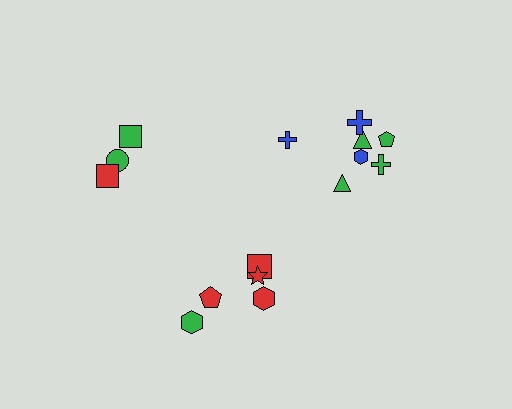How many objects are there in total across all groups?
There are 15 objects.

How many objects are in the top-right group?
There are 7 objects.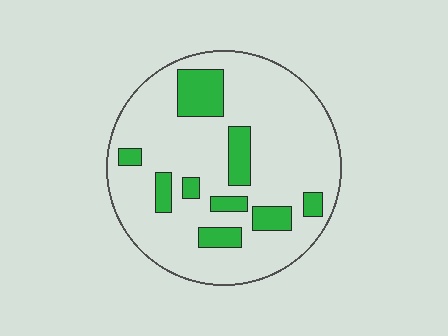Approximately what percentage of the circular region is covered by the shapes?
Approximately 20%.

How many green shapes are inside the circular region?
9.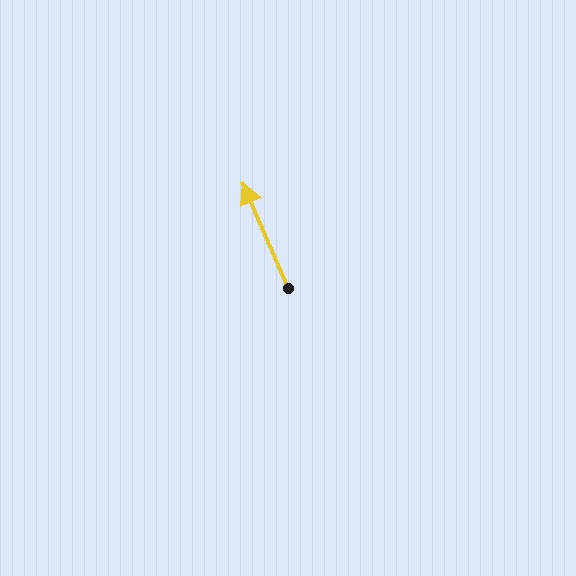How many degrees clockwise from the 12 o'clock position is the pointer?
Approximately 337 degrees.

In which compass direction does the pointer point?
Northwest.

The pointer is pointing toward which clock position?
Roughly 11 o'clock.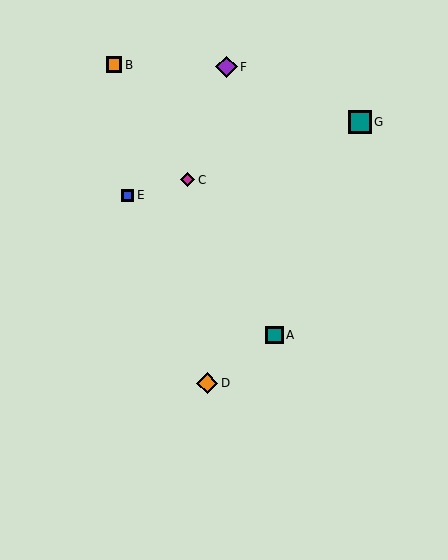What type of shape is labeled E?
Shape E is a blue square.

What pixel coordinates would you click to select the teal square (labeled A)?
Click at (275, 335) to select the teal square A.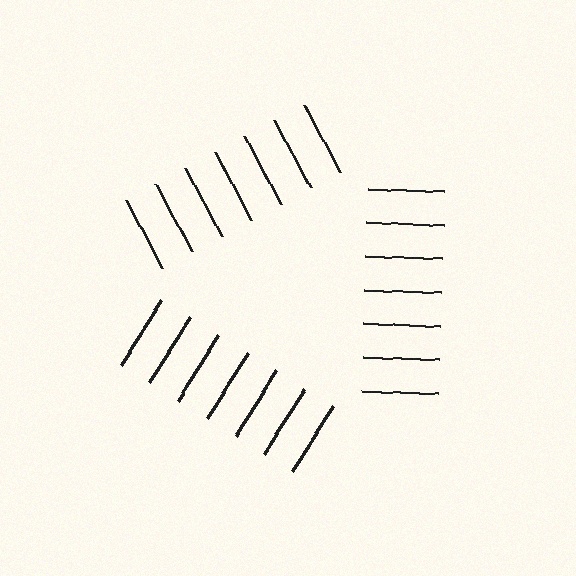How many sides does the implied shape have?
3 sides — the line-ends trace a triangle.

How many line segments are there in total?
21 — 7 along each of the 3 edges.